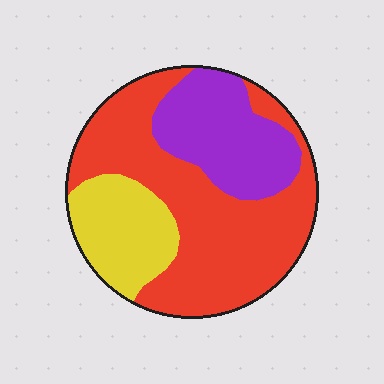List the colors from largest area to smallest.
From largest to smallest: red, purple, yellow.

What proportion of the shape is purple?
Purple takes up less than a quarter of the shape.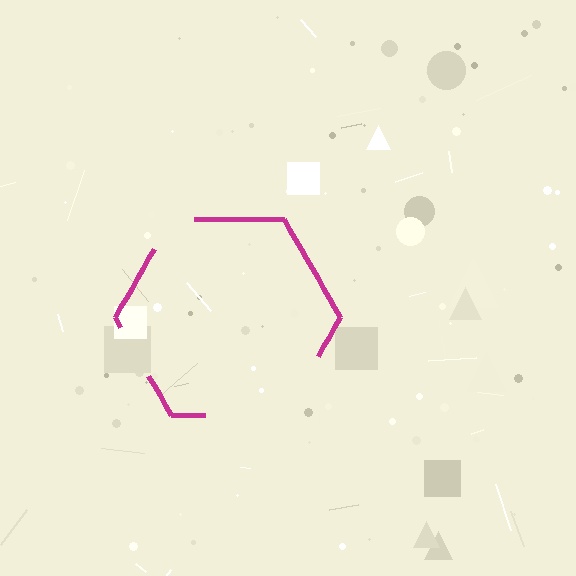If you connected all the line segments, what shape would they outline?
They would outline a hexagon.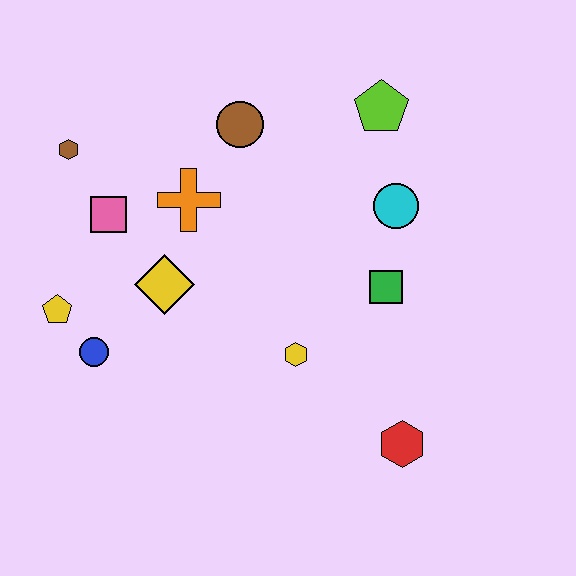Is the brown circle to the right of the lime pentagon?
No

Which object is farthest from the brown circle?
The red hexagon is farthest from the brown circle.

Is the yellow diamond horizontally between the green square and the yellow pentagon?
Yes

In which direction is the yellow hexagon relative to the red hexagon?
The yellow hexagon is to the left of the red hexagon.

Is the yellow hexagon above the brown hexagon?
No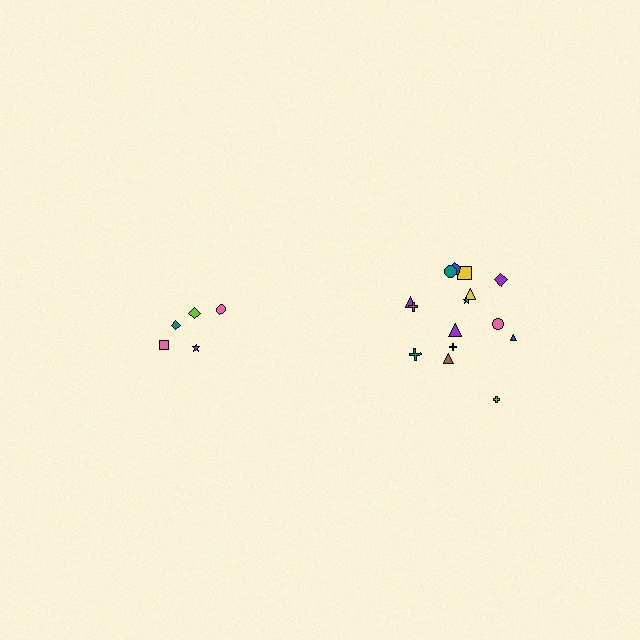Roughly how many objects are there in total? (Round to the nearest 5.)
Roughly 20 objects in total.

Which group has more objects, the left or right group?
The right group.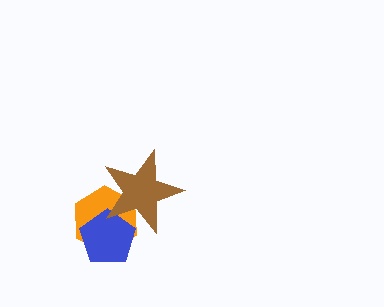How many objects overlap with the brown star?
2 objects overlap with the brown star.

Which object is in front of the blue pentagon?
The brown star is in front of the blue pentagon.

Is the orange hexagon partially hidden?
Yes, it is partially covered by another shape.